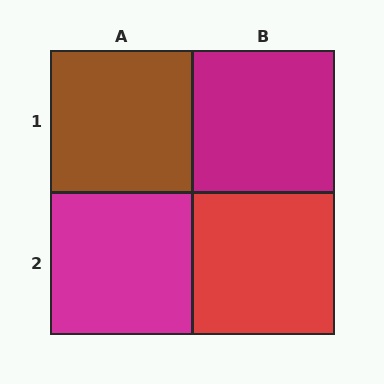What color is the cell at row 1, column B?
Magenta.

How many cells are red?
1 cell is red.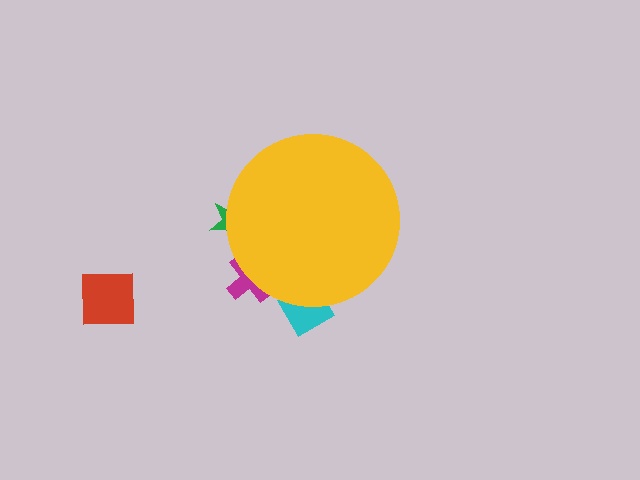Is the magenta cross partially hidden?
Yes, the magenta cross is partially hidden behind the yellow circle.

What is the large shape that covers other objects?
A yellow circle.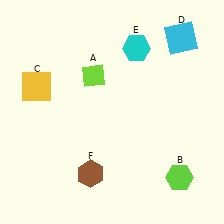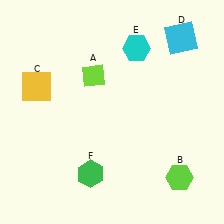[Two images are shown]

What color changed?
The hexagon (F) changed from brown in Image 1 to green in Image 2.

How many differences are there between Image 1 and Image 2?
There is 1 difference between the two images.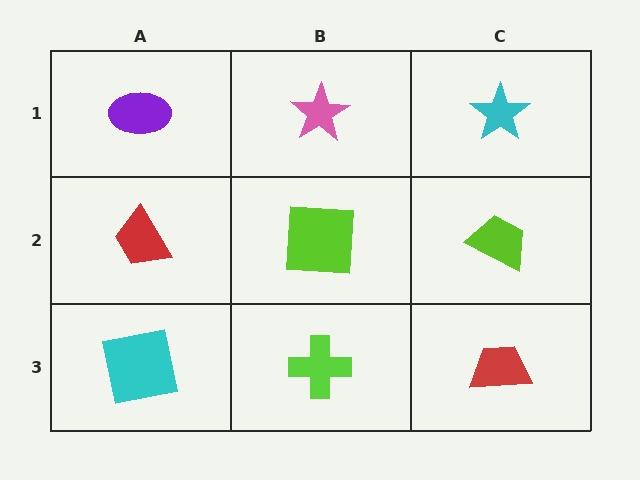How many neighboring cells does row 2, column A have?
3.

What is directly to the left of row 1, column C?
A pink star.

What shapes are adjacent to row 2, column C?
A cyan star (row 1, column C), a red trapezoid (row 3, column C), a lime square (row 2, column B).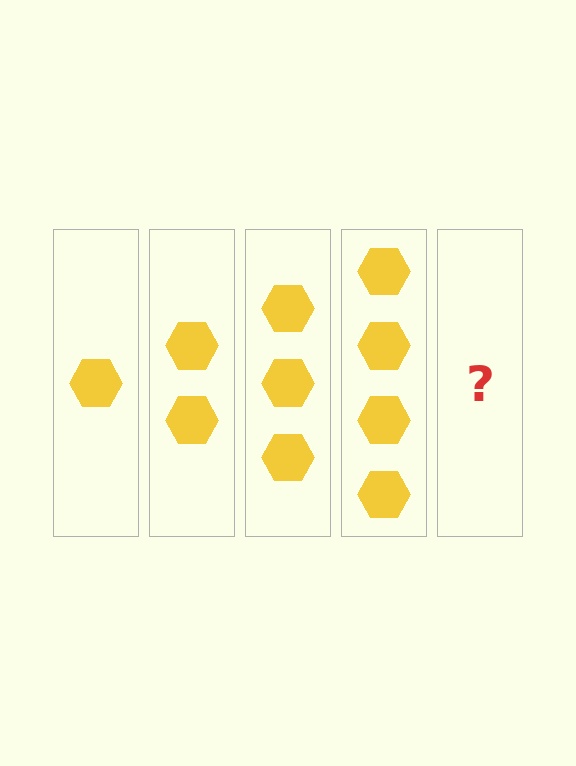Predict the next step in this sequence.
The next step is 5 hexagons.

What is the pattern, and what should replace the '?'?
The pattern is that each step adds one more hexagon. The '?' should be 5 hexagons.